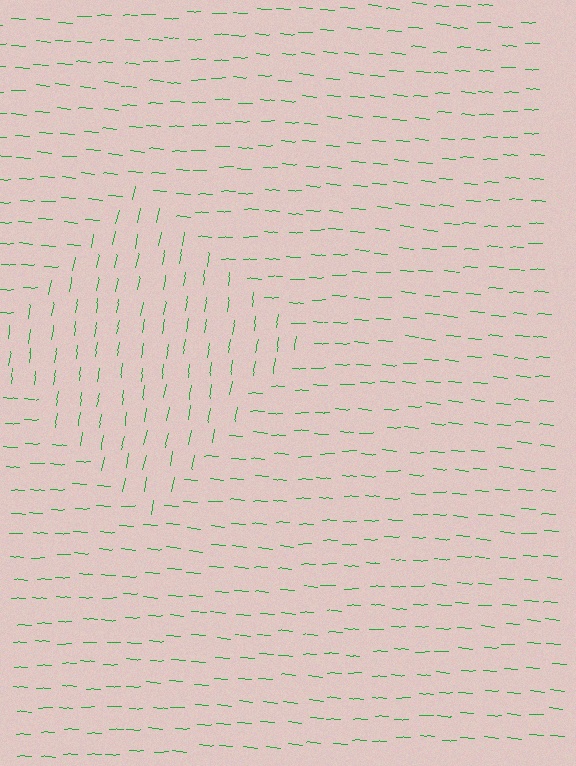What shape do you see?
I see a diamond.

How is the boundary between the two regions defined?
The boundary is defined purely by a change in line orientation (approximately 84 degrees difference). All lines are the same color and thickness.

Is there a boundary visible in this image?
Yes, there is a texture boundary formed by a change in line orientation.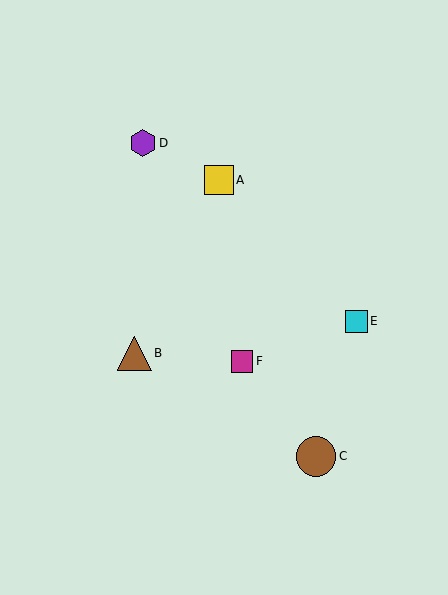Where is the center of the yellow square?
The center of the yellow square is at (219, 180).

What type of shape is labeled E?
Shape E is a cyan square.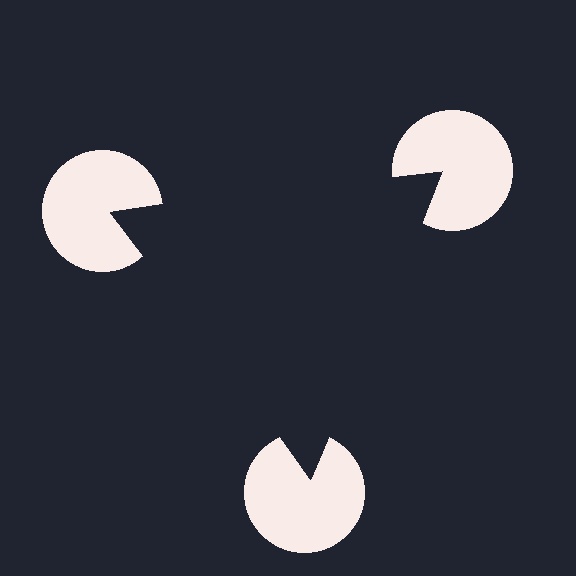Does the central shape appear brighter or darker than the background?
It typically appears slightly darker than the background, even though no actual brightness change is drawn.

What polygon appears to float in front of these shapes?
An illusory triangle — its edges are inferred from the aligned wedge cuts in the pac-man discs, not physically drawn.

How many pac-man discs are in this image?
There are 3 — one at each vertex of the illusory triangle.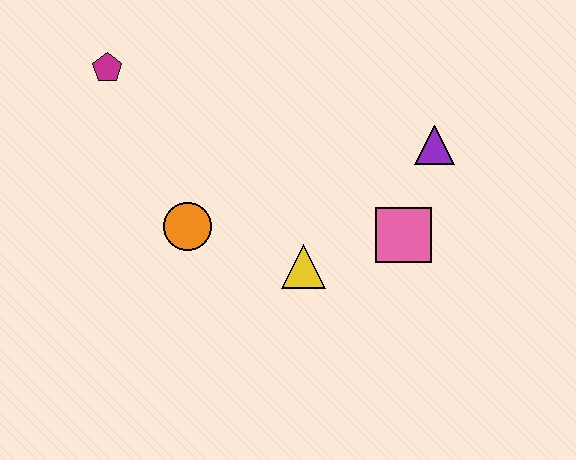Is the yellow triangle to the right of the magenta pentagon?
Yes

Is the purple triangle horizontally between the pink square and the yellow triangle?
No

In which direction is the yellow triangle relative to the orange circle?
The yellow triangle is to the right of the orange circle.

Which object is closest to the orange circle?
The yellow triangle is closest to the orange circle.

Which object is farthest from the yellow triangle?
The magenta pentagon is farthest from the yellow triangle.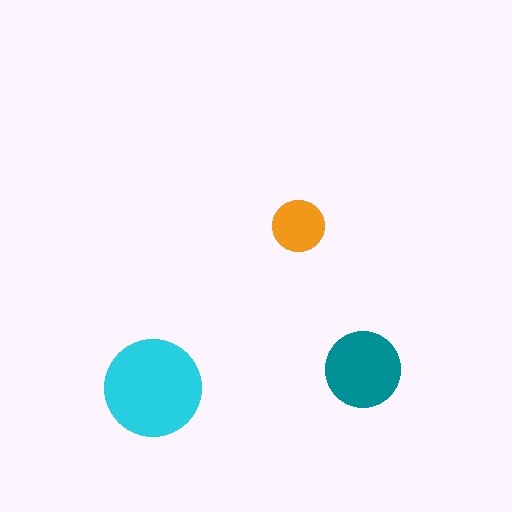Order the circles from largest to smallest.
the cyan one, the teal one, the orange one.